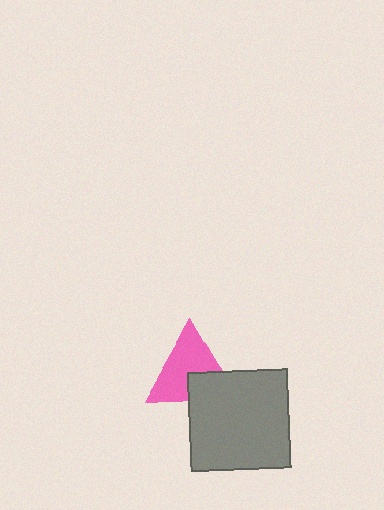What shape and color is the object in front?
The object in front is a gray square.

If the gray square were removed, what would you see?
You would see the complete pink triangle.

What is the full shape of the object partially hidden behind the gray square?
The partially hidden object is a pink triangle.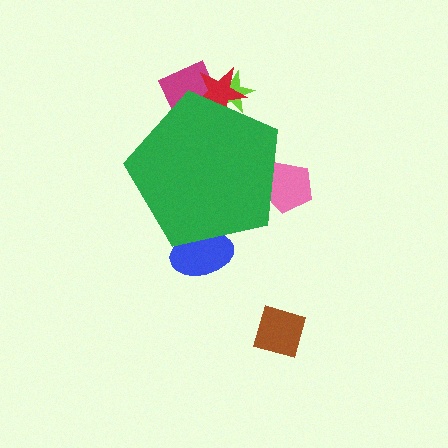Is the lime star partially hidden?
Yes, the lime star is partially hidden behind the green pentagon.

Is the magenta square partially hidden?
Yes, the magenta square is partially hidden behind the green pentagon.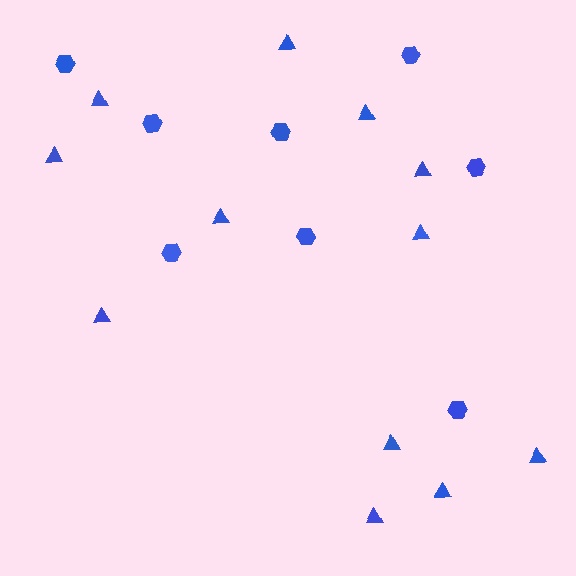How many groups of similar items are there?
There are 2 groups: one group of triangles (12) and one group of hexagons (8).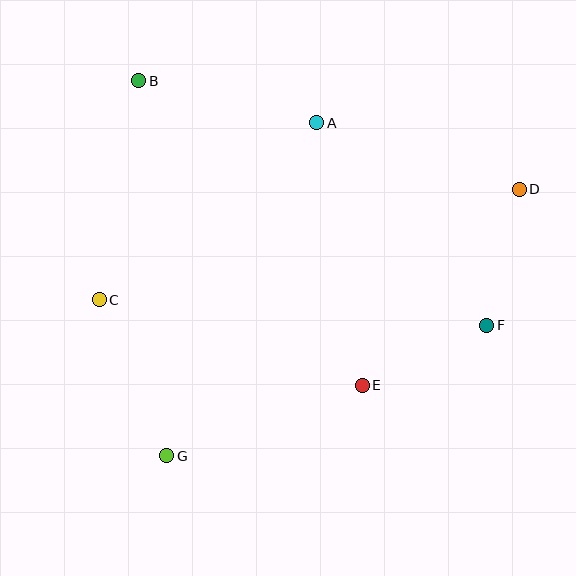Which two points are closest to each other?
Points E and F are closest to each other.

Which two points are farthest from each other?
Points D and G are farthest from each other.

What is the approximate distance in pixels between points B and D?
The distance between B and D is approximately 396 pixels.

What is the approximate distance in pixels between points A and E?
The distance between A and E is approximately 266 pixels.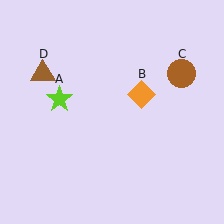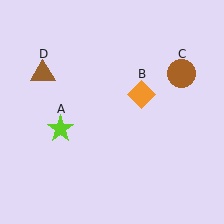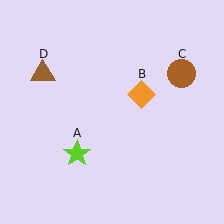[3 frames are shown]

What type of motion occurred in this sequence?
The lime star (object A) rotated counterclockwise around the center of the scene.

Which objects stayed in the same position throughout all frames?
Orange diamond (object B) and brown circle (object C) and brown triangle (object D) remained stationary.